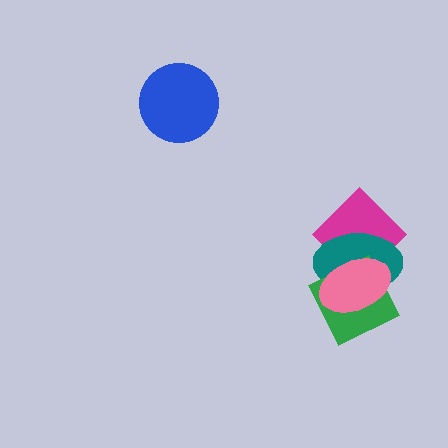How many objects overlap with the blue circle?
0 objects overlap with the blue circle.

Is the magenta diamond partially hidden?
Yes, it is partially covered by another shape.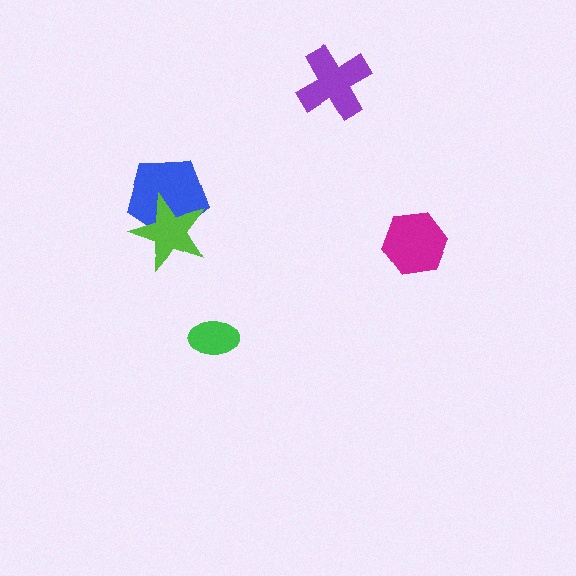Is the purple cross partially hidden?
No, no other shape covers it.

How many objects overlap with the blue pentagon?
1 object overlaps with the blue pentagon.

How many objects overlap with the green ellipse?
0 objects overlap with the green ellipse.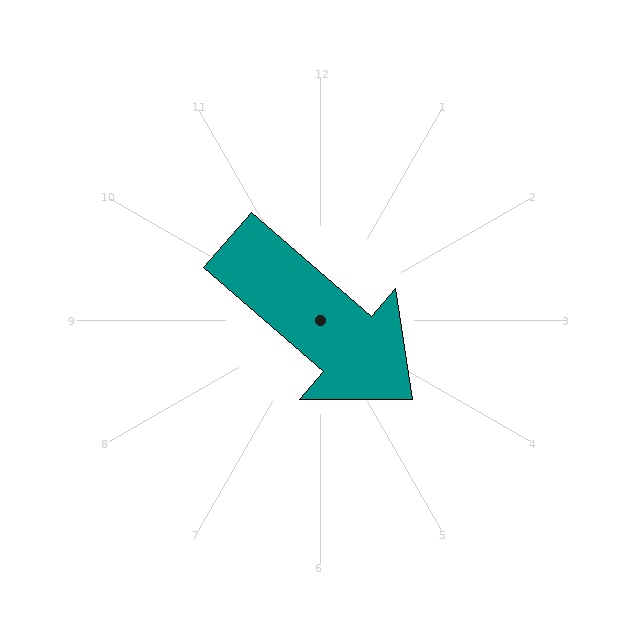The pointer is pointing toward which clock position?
Roughly 4 o'clock.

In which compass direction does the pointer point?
Southeast.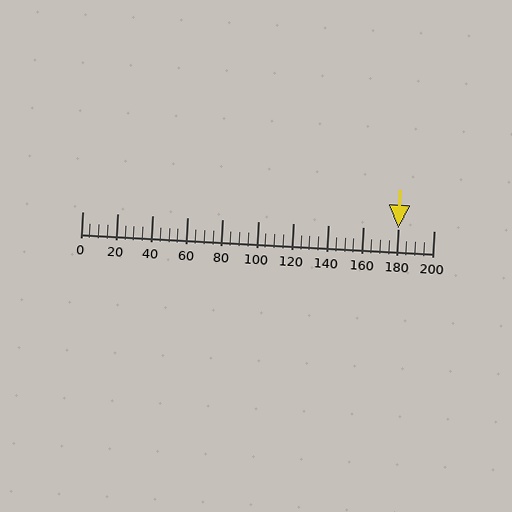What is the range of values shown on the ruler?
The ruler shows values from 0 to 200.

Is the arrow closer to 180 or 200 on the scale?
The arrow is closer to 180.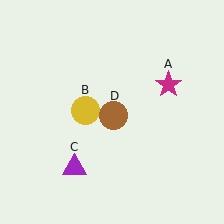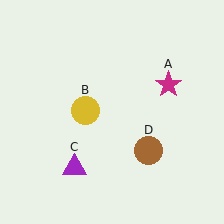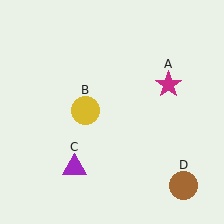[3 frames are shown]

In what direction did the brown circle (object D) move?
The brown circle (object D) moved down and to the right.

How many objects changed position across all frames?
1 object changed position: brown circle (object D).